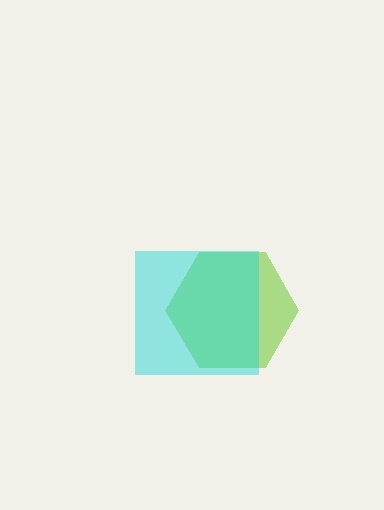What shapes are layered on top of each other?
The layered shapes are: a lime hexagon, a cyan square.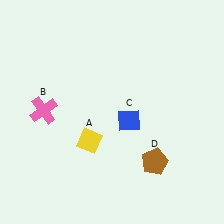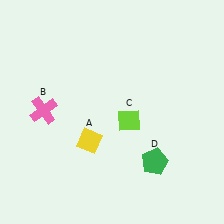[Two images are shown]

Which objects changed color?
C changed from blue to lime. D changed from brown to green.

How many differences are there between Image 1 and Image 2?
There are 2 differences between the two images.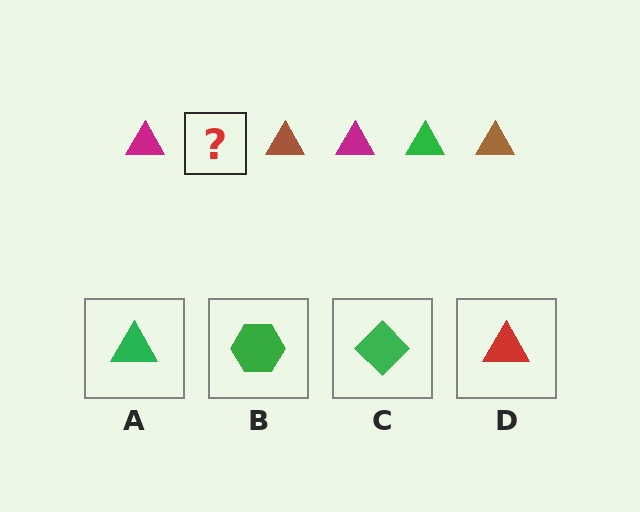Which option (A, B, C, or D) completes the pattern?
A.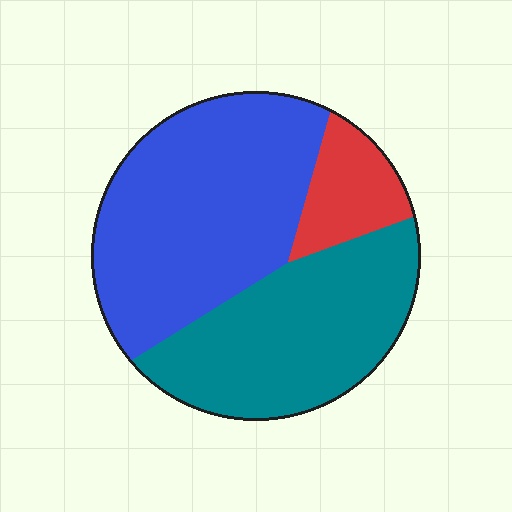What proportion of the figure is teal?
Teal covers 39% of the figure.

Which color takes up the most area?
Blue, at roughly 50%.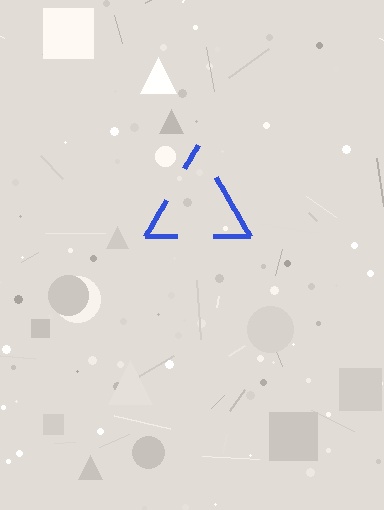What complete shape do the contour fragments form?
The contour fragments form a triangle.